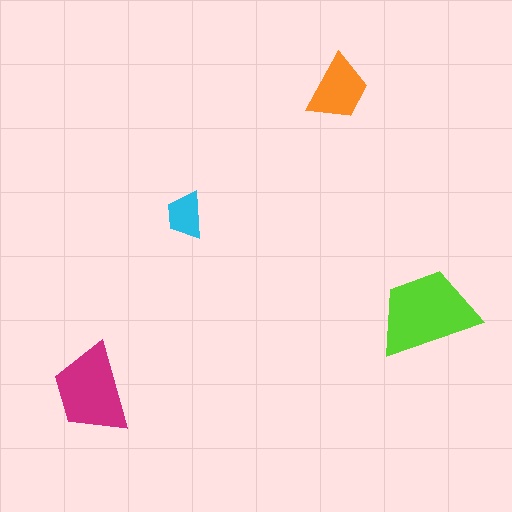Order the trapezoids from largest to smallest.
the lime one, the magenta one, the orange one, the cyan one.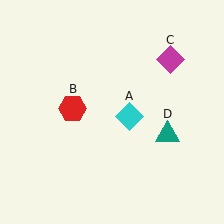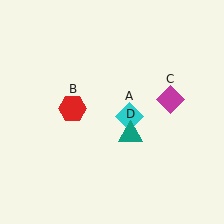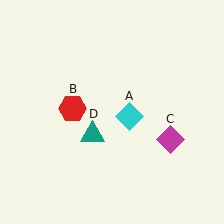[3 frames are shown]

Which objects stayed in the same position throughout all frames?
Cyan diamond (object A) and red hexagon (object B) remained stationary.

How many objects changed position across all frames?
2 objects changed position: magenta diamond (object C), teal triangle (object D).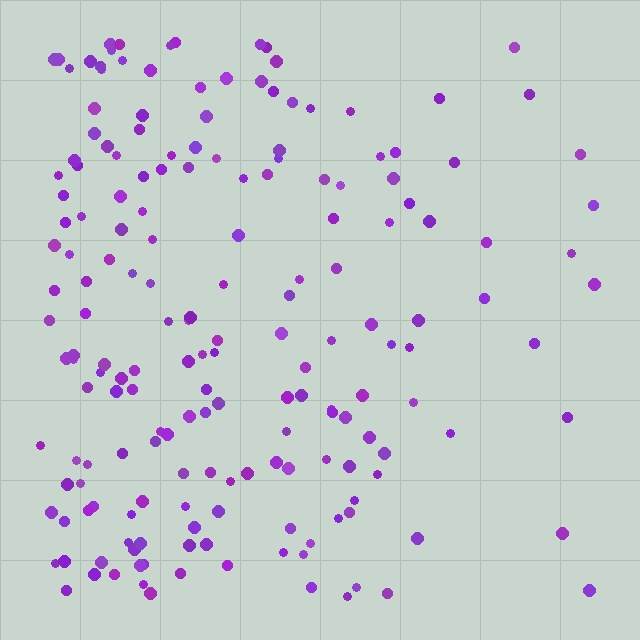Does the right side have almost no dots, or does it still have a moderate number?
Still a moderate number, just noticeably fewer than the left.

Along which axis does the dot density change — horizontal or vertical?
Horizontal.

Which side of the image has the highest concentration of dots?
The left.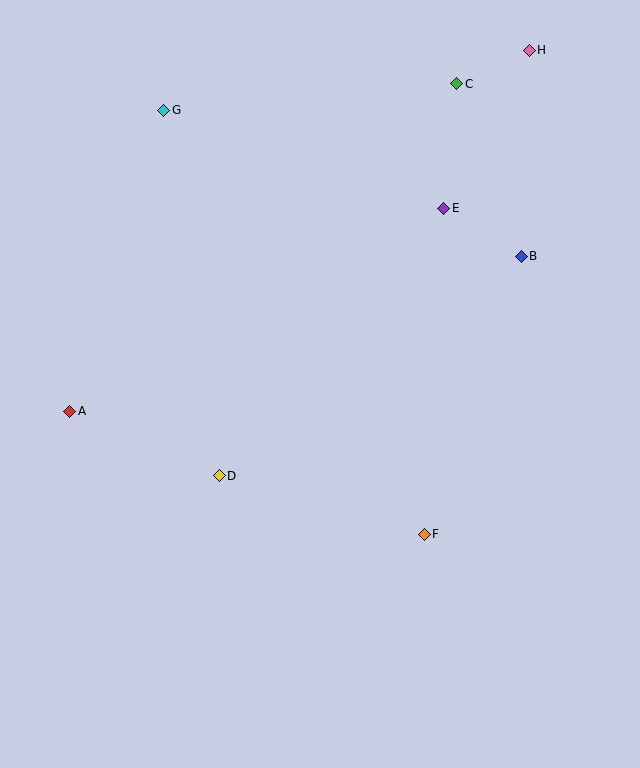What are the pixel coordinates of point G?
Point G is at (164, 110).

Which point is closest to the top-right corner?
Point H is closest to the top-right corner.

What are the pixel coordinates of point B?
Point B is at (521, 256).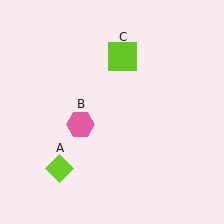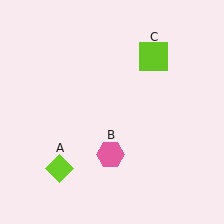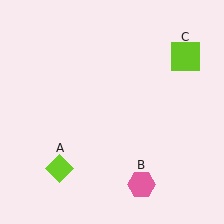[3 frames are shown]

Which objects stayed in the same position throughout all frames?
Lime diamond (object A) remained stationary.